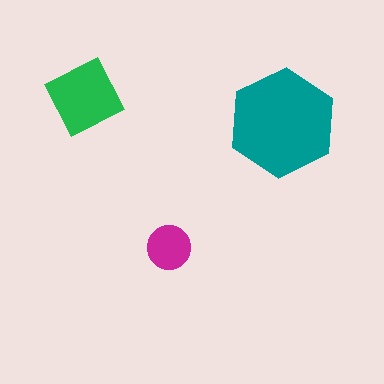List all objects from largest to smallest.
The teal hexagon, the green square, the magenta circle.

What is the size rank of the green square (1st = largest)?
2nd.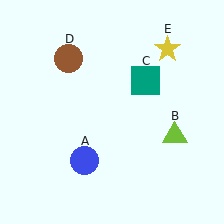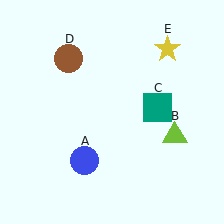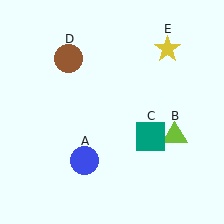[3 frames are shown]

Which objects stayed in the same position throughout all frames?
Blue circle (object A) and lime triangle (object B) and brown circle (object D) and yellow star (object E) remained stationary.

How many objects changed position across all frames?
1 object changed position: teal square (object C).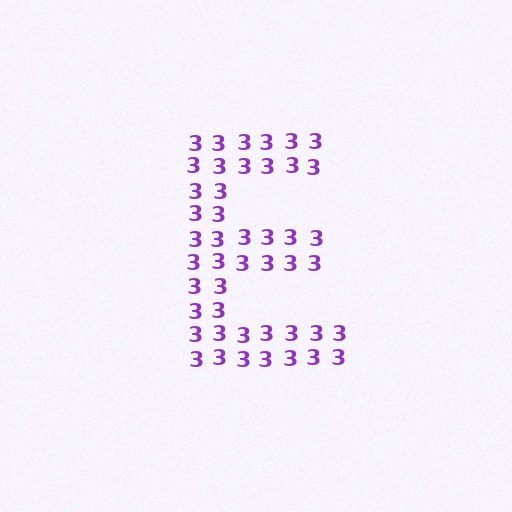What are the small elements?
The small elements are digit 3's.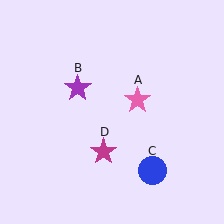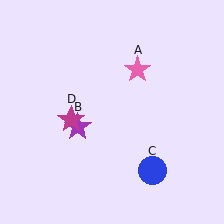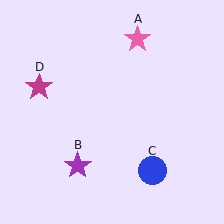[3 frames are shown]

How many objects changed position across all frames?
3 objects changed position: pink star (object A), purple star (object B), magenta star (object D).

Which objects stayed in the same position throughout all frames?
Blue circle (object C) remained stationary.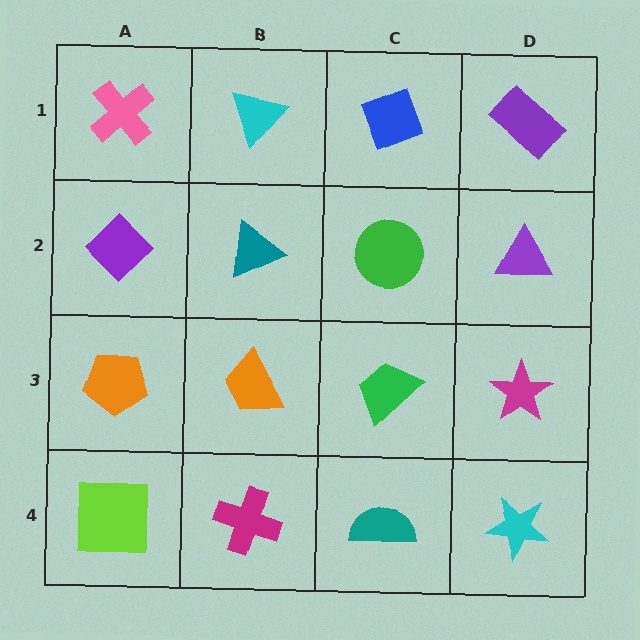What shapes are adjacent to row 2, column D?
A purple rectangle (row 1, column D), a magenta star (row 3, column D), a green circle (row 2, column C).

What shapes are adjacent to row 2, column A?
A pink cross (row 1, column A), an orange pentagon (row 3, column A), a teal triangle (row 2, column B).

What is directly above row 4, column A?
An orange pentagon.